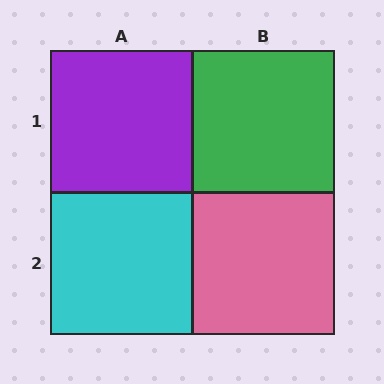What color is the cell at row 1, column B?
Green.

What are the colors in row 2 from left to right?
Cyan, pink.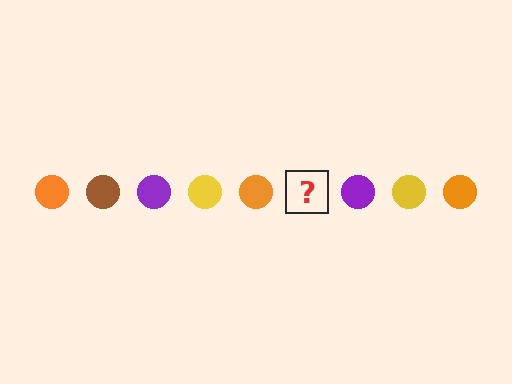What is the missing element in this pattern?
The missing element is a brown circle.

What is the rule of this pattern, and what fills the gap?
The rule is that the pattern cycles through orange, brown, purple, yellow circles. The gap should be filled with a brown circle.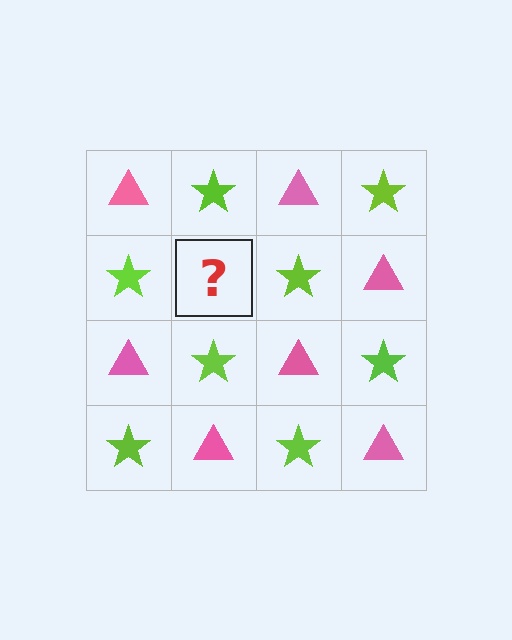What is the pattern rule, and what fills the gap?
The rule is that it alternates pink triangle and lime star in a checkerboard pattern. The gap should be filled with a pink triangle.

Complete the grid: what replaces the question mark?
The question mark should be replaced with a pink triangle.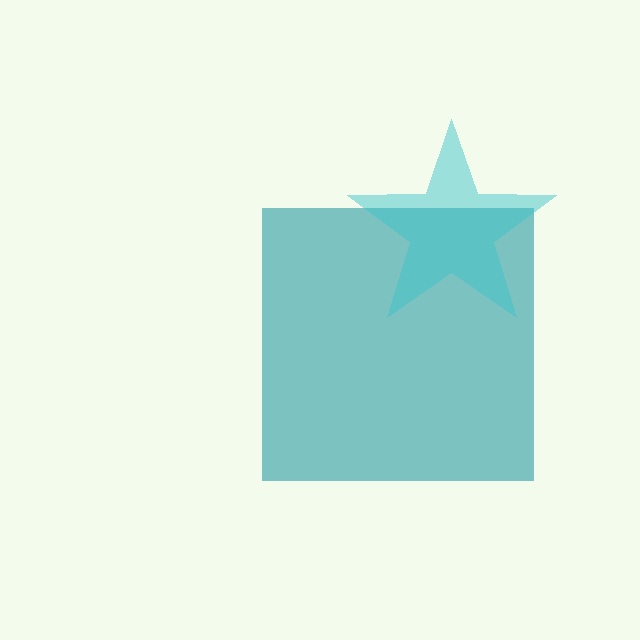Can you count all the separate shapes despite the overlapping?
Yes, there are 2 separate shapes.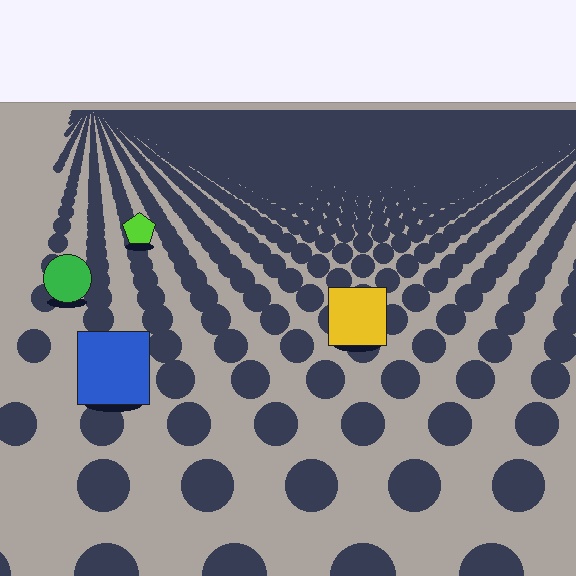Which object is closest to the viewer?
The blue square is closest. The texture marks near it are larger and more spread out.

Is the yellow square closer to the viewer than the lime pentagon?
Yes. The yellow square is closer — you can tell from the texture gradient: the ground texture is coarser near it.